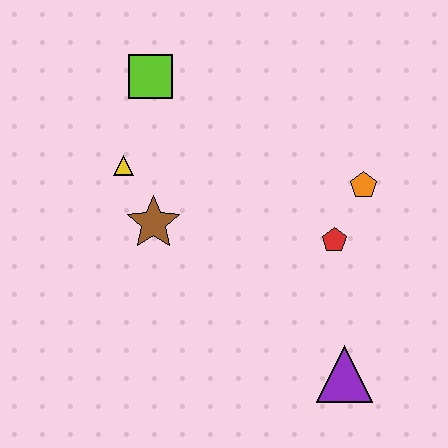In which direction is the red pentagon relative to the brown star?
The red pentagon is to the right of the brown star.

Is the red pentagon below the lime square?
Yes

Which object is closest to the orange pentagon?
The red pentagon is closest to the orange pentagon.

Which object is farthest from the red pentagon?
The lime square is farthest from the red pentagon.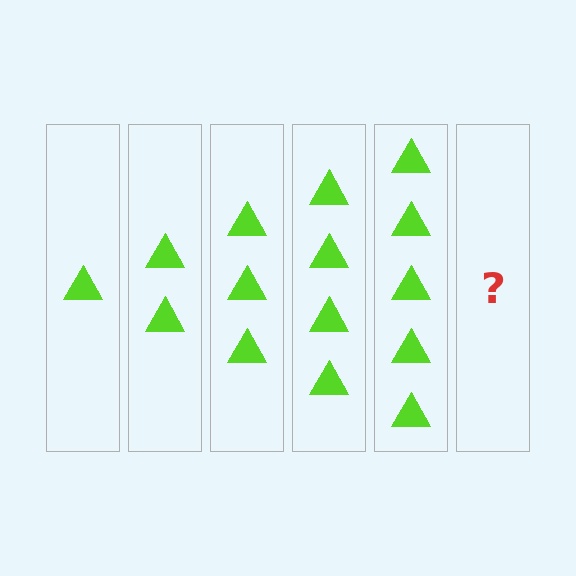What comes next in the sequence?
The next element should be 6 triangles.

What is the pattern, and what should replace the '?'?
The pattern is that each step adds one more triangle. The '?' should be 6 triangles.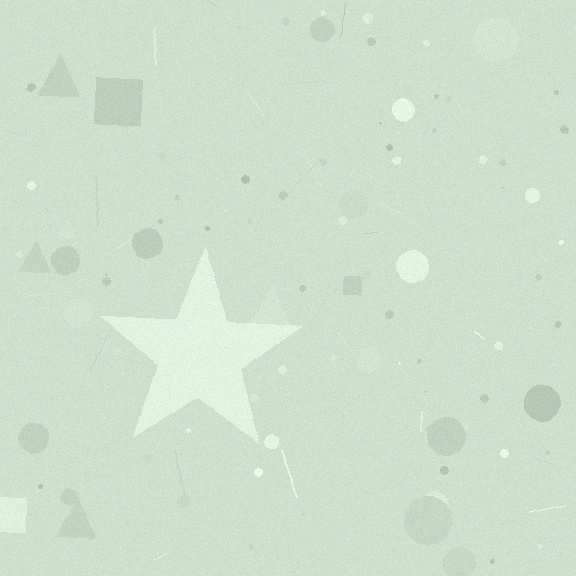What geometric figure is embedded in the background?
A star is embedded in the background.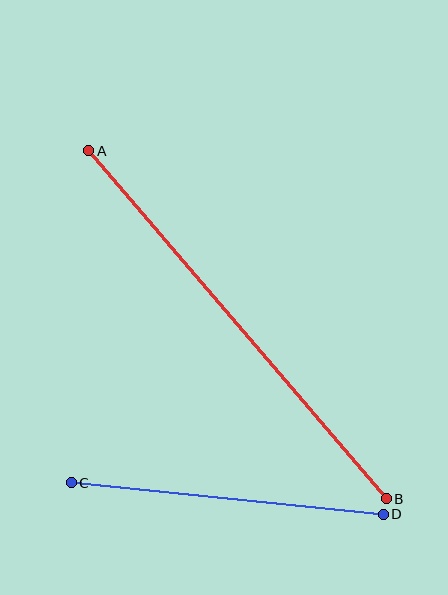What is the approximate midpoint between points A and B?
The midpoint is at approximately (238, 325) pixels.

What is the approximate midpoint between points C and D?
The midpoint is at approximately (227, 499) pixels.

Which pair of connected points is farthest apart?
Points A and B are farthest apart.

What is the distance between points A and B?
The distance is approximately 458 pixels.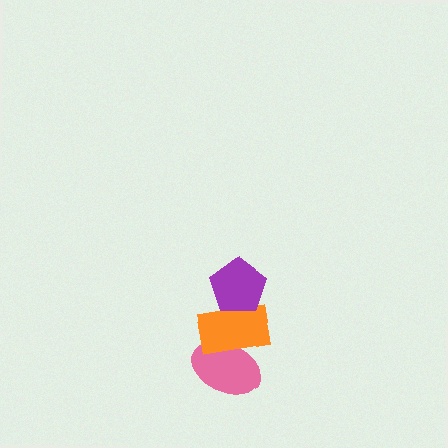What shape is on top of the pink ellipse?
The orange rectangle is on top of the pink ellipse.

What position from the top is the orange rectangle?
The orange rectangle is 2nd from the top.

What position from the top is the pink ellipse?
The pink ellipse is 3rd from the top.